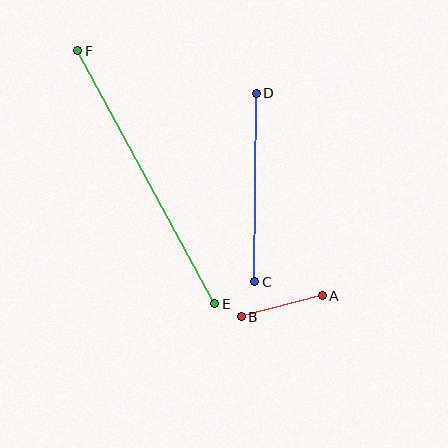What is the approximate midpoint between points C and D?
The midpoint is at approximately (256, 187) pixels.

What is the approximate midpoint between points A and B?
The midpoint is at approximately (282, 306) pixels.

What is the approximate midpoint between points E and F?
The midpoint is at approximately (146, 177) pixels.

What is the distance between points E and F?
The distance is approximately 288 pixels.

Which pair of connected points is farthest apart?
Points E and F are farthest apart.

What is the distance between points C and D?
The distance is approximately 189 pixels.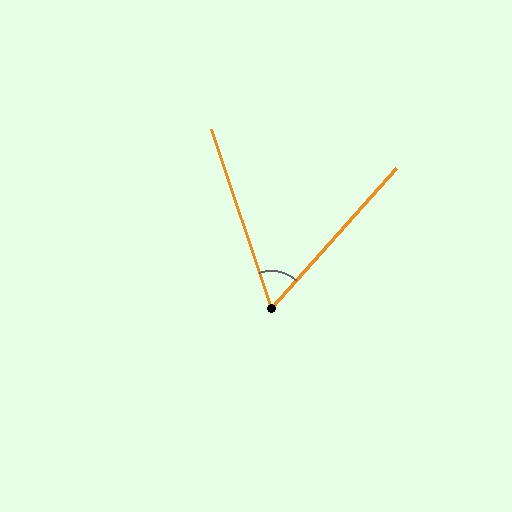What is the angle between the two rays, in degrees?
Approximately 60 degrees.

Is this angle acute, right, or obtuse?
It is acute.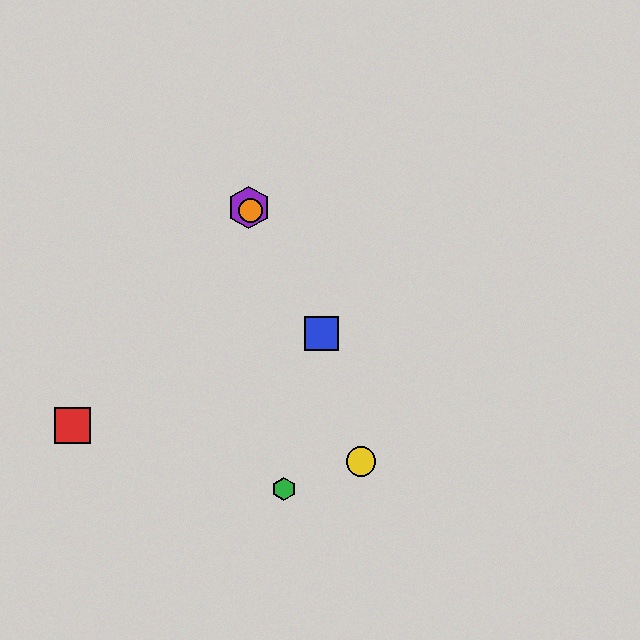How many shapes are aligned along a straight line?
3 shapes (the blue square, the purple hexagon, the orange circle) are aligned along a straight line.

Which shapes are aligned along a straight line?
The blue square, the purple hexagon, the orange circle are aligned along a straight line.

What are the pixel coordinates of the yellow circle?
The yellow circle is at (361, 462).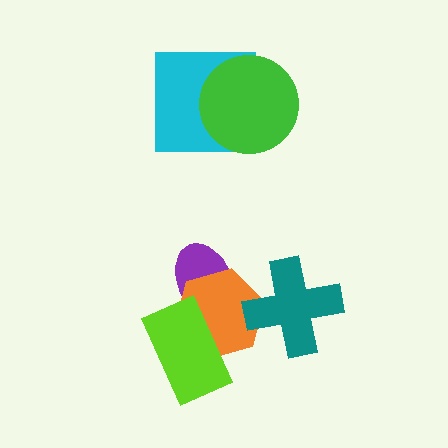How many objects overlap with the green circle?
1 object overlaps with the green circle.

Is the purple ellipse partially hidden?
Yes, it is partially covered by another shape.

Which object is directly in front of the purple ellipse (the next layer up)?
The orange hexagon is directly in front of the purple ellipse.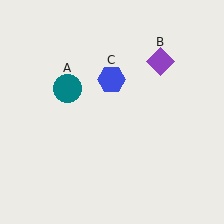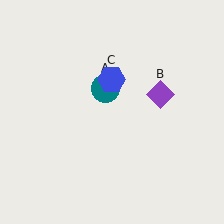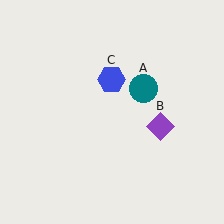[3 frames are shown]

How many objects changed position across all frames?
2 objects changed position: teal circle (object A), purple diamond (object B).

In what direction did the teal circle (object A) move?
The teal circle (object A) moved right.